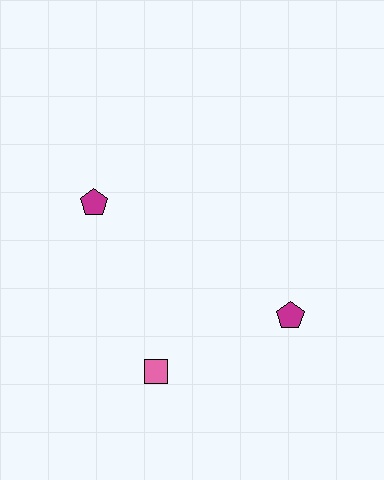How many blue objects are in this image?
There are no blue objects.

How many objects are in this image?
There are 3 objects.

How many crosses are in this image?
There are no crosses.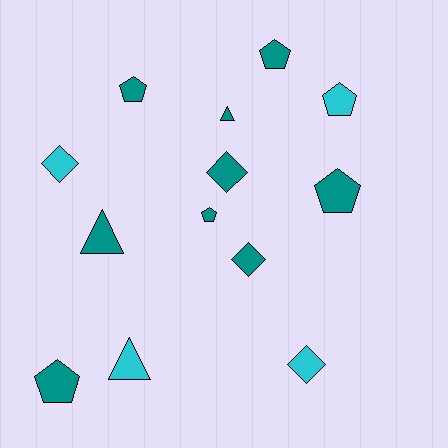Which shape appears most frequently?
Pentagon, with 6 objects.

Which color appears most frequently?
Teal, with 9 objects.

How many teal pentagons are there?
There are 5 teal pentagons.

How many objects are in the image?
There are 13 objects.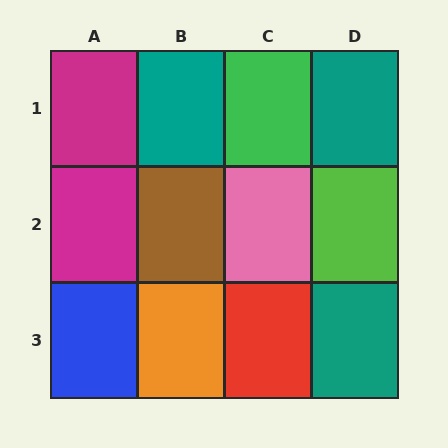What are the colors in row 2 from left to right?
Magenta, brown, pink, lime.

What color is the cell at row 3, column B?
Orange.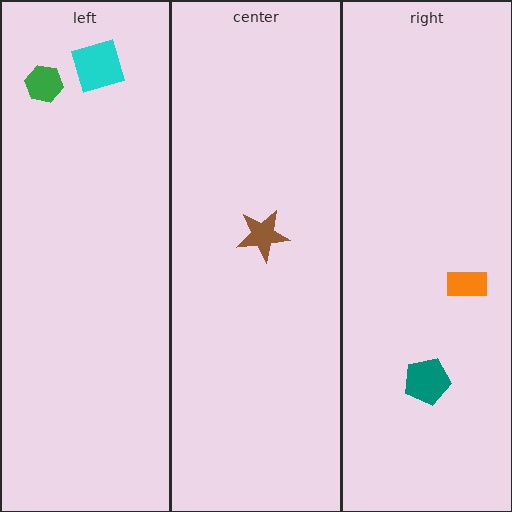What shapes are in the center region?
The brown star.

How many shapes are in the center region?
1.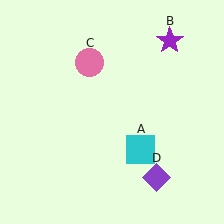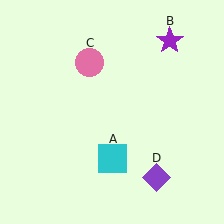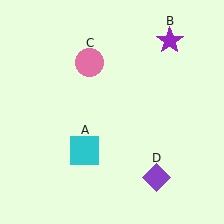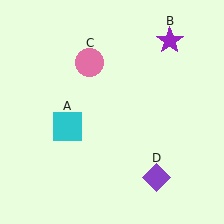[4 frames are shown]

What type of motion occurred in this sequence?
The cyan square (object A) rotated clockwise around the center of the scene.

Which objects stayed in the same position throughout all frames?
Purple star (object B) and pink circle (object C) and purple diamond (object D) remained stationary.